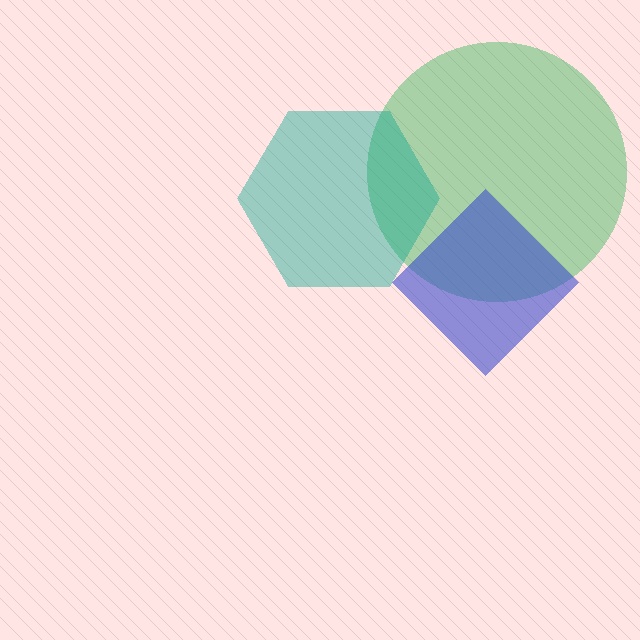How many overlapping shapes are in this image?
There are 3 overlapping shapes in the image.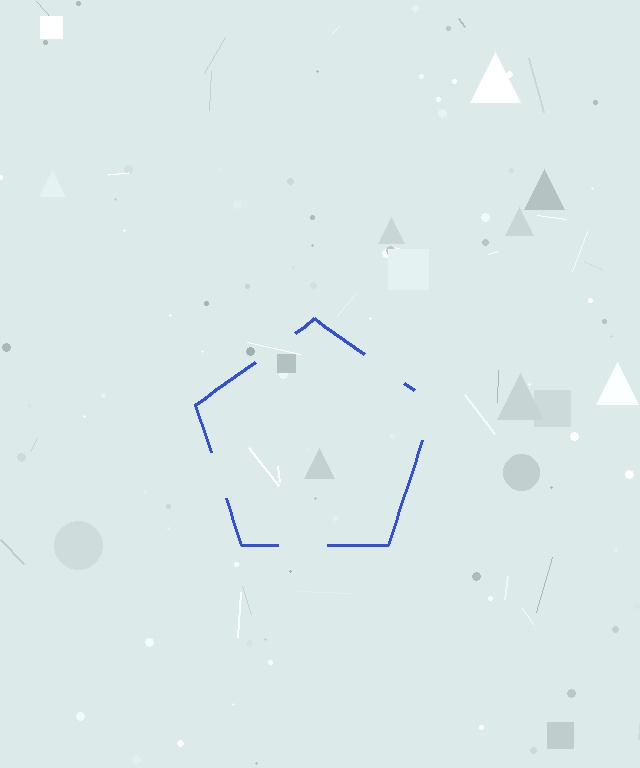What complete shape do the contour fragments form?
The contour fragments form a pentagon.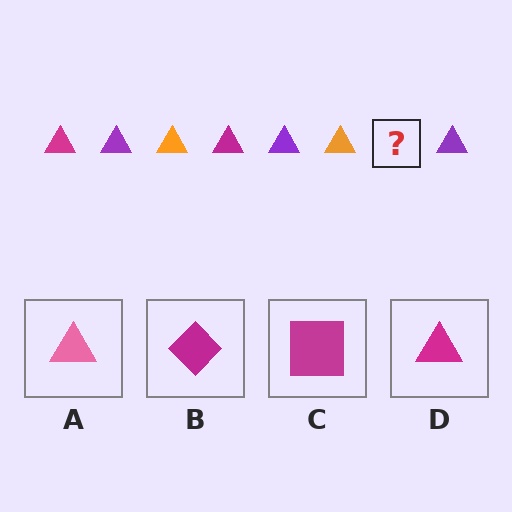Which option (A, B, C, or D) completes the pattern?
D.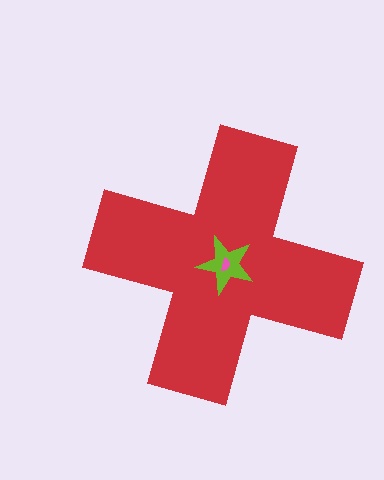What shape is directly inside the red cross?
The lime star.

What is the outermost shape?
The red cross.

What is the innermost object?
The pink semicircle.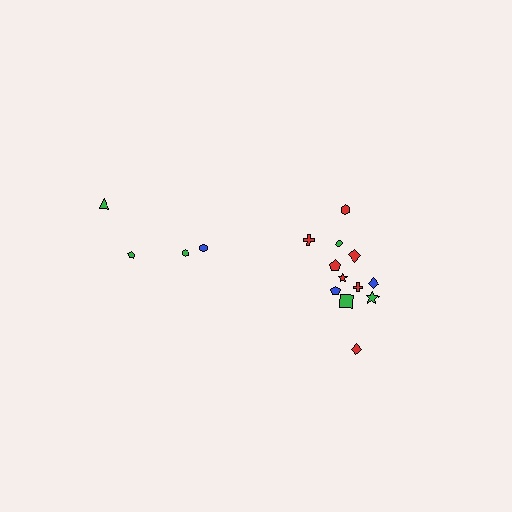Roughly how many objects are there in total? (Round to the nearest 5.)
Roughly 15 objects in total.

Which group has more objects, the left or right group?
The right group.